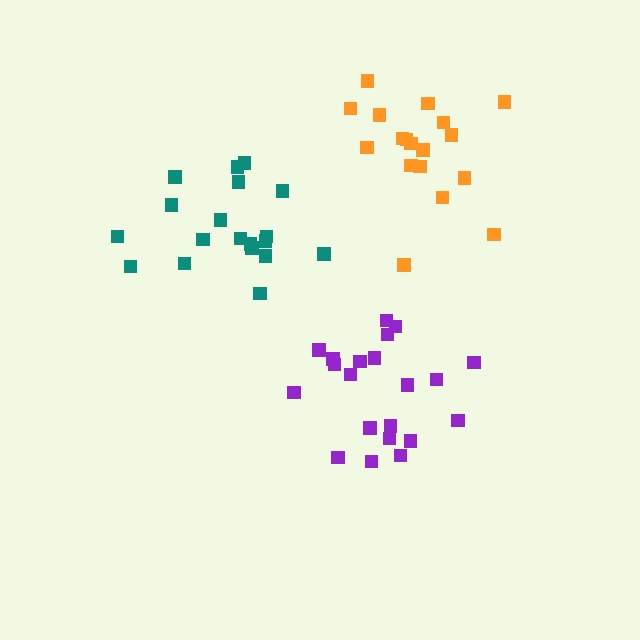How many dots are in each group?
Group 1: 18 dots, Group 2: 19 dots, Group 3: 21 dots (58 total).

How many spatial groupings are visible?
There are 3 spatial groupings.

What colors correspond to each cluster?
The clusters are colored: orange, teal, purple.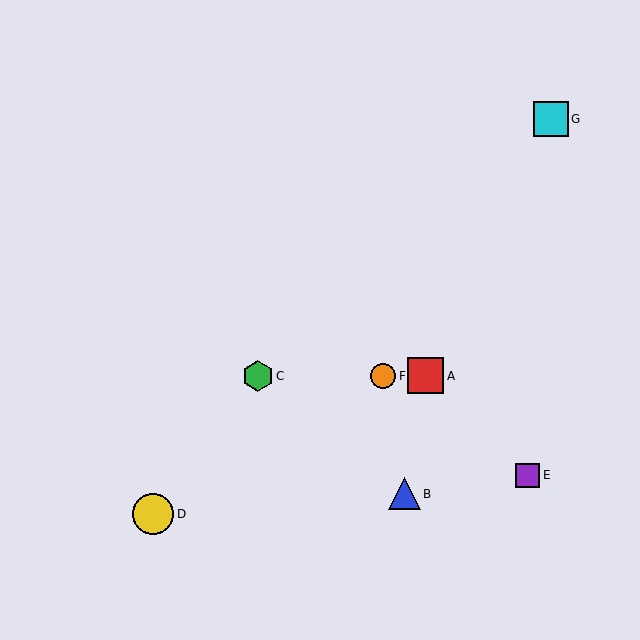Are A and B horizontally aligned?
No, A is at y≈376 and B is at y≈494.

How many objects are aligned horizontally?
3 objects (A, C, F) are aligned horizontally.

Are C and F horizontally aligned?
Yes, both are at y≈376.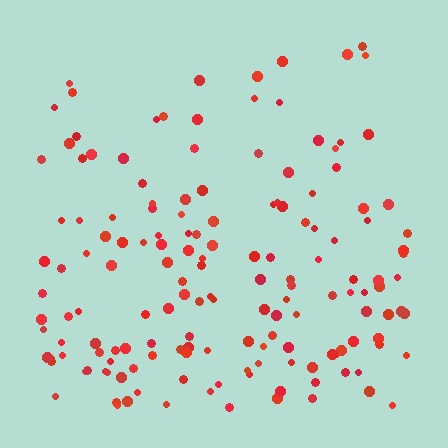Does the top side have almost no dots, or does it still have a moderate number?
Still a moderate number, just noticeably fewer than the bottom.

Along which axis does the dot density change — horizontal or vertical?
Vertical.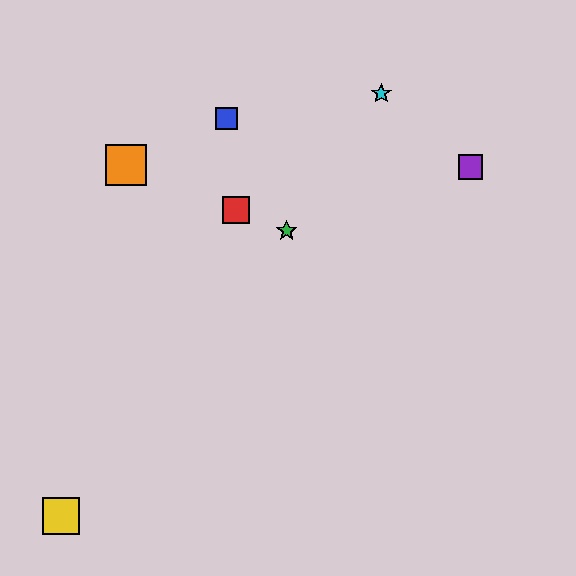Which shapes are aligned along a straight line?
The red square, the green star, the orange square are aligned along a straight line.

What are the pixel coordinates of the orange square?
The orange square is at (126, 165).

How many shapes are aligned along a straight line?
3 shapes (the red square, the green star, the orange square) are aligned along a straight line.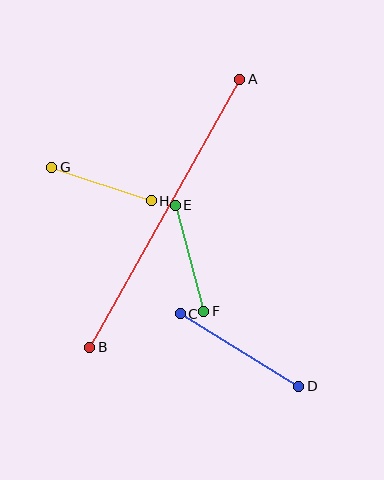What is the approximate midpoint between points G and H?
The midpoint is at approximately (101, 184) pixels.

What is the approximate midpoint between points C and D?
The midpoint is at approximately (239, 350) pixels.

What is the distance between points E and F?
The distance is approximately 109 pixels.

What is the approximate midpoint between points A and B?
The midpoint is at approximately (165, 213) pixels.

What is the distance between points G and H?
The distance is approximately 105 pixels.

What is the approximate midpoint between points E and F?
The midpoint is at approximately (190, 258) pixels.